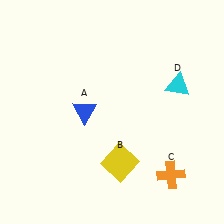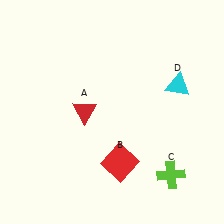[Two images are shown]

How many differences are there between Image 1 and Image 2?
There are 3 differences between the two images.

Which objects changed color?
A changed from blue to red. B changed from yellow to red. C changed from orange to lime.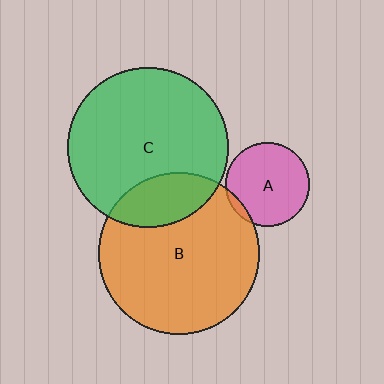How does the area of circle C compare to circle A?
Approximately 3.7 times.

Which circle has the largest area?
Circle B (orange).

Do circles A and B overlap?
Yes.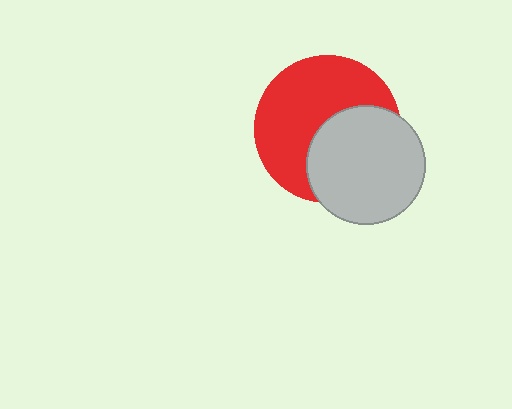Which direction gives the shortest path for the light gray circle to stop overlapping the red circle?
Moving toward the lower-right gives the shortest separation.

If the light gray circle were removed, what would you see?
You would see the complete red circle.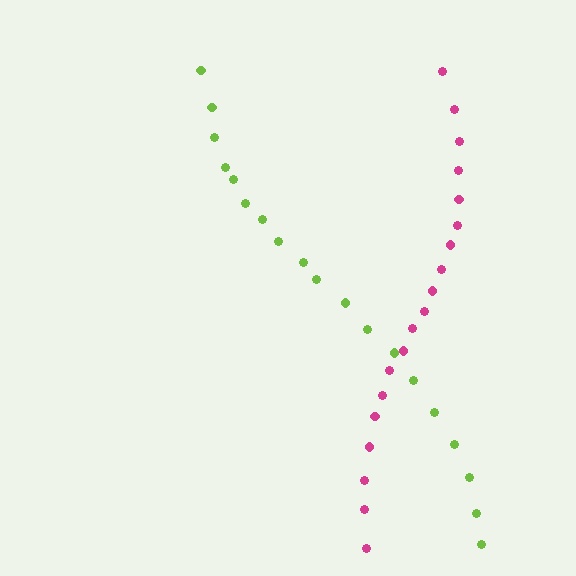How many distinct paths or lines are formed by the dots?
There are 2 distinct paths.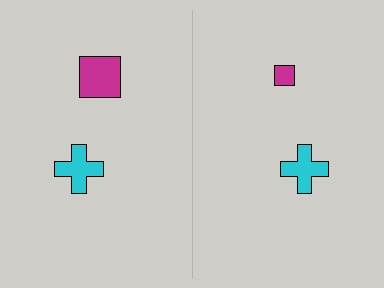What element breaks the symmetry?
The magenta square on the right side has a different size than its mirror counterpart.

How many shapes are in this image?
There are 4 shapes in this image.